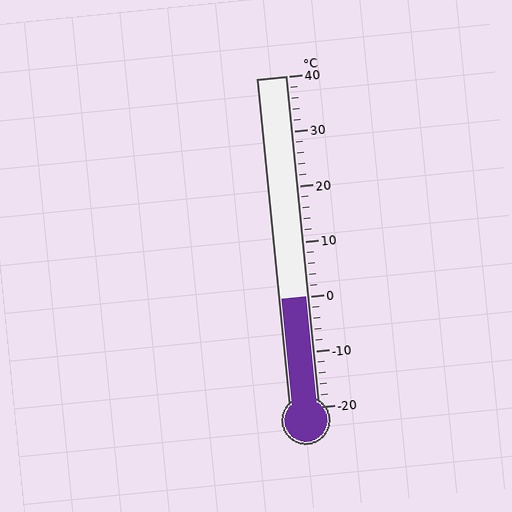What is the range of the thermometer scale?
The thermometer scale ranges from -20°C to 40°C.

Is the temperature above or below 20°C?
The temperature is below 20°C.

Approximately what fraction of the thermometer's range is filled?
The thermometer is filled to approximately 35% of its range.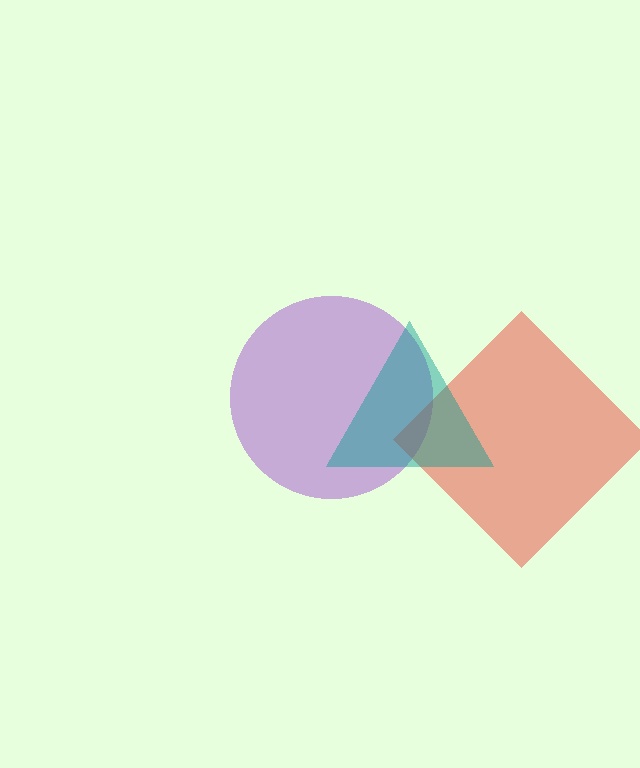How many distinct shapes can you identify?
There are 3 distinct shapes: a purple circle, a red diamond, a teal triangle.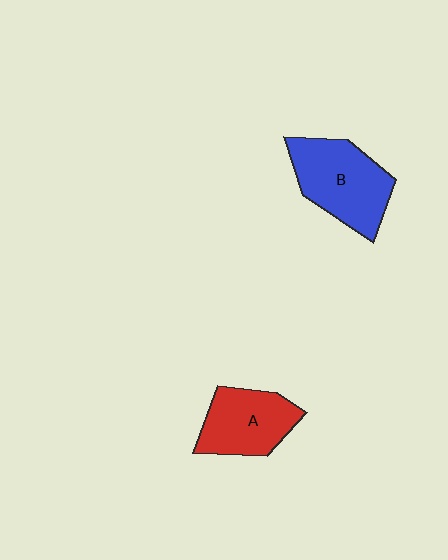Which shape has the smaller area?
Shape A (red).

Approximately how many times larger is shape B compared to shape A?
Approximately 1.3 times.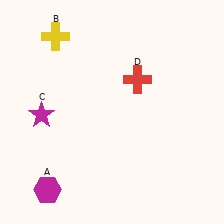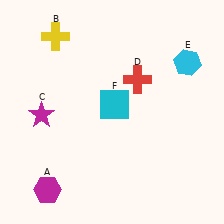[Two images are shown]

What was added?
A cyan hexagon (E), a cyan square (F) were added in Image 2.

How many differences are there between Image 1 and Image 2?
There are 2 differences between the two images.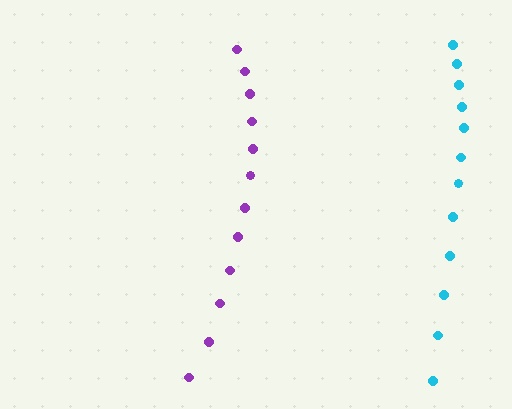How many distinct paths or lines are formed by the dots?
There are 2 distinct paths.